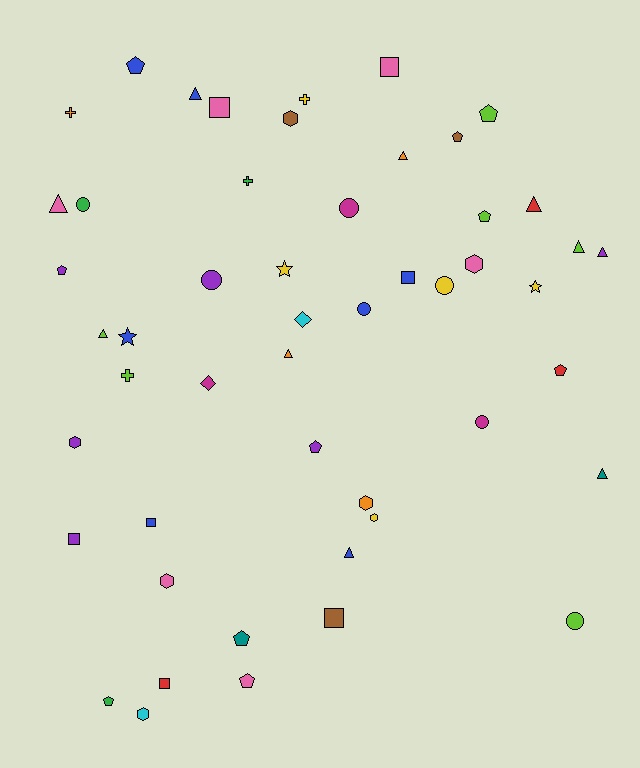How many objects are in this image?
There are 50 objects.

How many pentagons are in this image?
There are 10 pentagons.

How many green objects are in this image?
There are 3 green objects.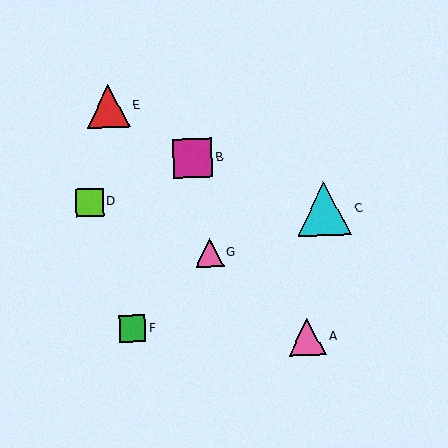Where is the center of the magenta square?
The center of the magenta square is at (193, 158).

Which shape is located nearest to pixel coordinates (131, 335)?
The green square (labeled F) at (132, 329) is nearest to that location.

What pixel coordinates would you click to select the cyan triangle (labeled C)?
Click at (324, 209) to select the cyan triangle C.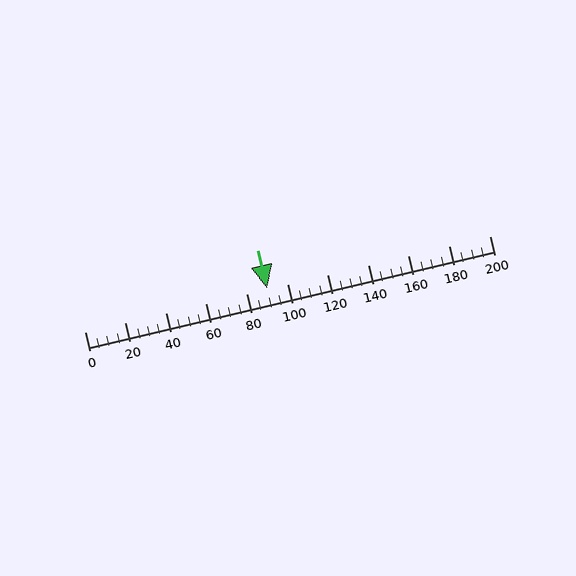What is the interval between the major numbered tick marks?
The major tick marks are spaced 20 units apart.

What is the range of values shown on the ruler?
The ruler shows values from 0 to 200.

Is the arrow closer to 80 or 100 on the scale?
The arrow is closer to 100.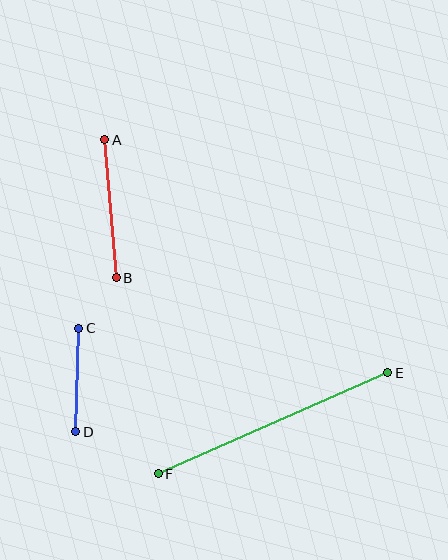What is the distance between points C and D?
The distance is approximately 103 pixels.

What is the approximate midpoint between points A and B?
The midpoint is at approximately (110, 209) pixels.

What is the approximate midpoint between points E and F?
The midpoint is at approximately (273, 423) pixels.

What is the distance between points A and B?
The distance is approximately 138 pixels.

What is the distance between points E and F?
The distance is approximately 251 pixels.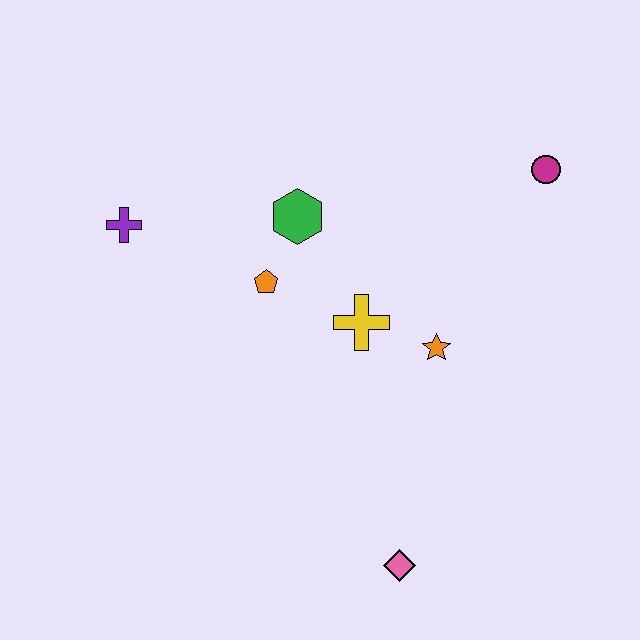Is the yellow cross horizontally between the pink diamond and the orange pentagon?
Yes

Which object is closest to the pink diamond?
The orange star is closest to the pink diamond.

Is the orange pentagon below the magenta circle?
Yes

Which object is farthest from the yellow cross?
The purple cross is farthest from the yellow cross.